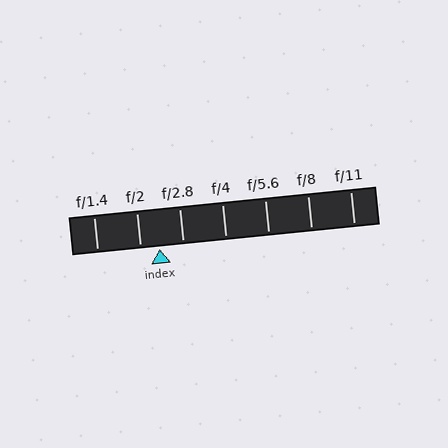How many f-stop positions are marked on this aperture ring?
There are 7 f-stop positions marked.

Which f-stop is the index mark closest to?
The index mark is closest to f/2.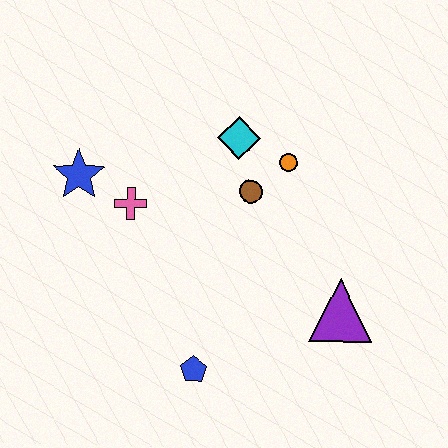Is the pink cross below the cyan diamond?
Yes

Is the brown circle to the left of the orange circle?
Yes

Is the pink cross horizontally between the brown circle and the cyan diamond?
No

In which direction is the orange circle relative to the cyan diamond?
The orange circle is to the right of the cyan diamond.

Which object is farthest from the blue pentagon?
The cyan diamond is farthest from the blue pentagon.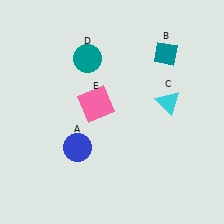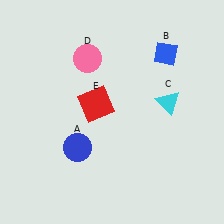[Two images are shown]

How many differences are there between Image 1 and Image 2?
There are 3 differences between the two images.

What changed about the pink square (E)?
In Image 1, E is pink. In Image 2, it changed to red.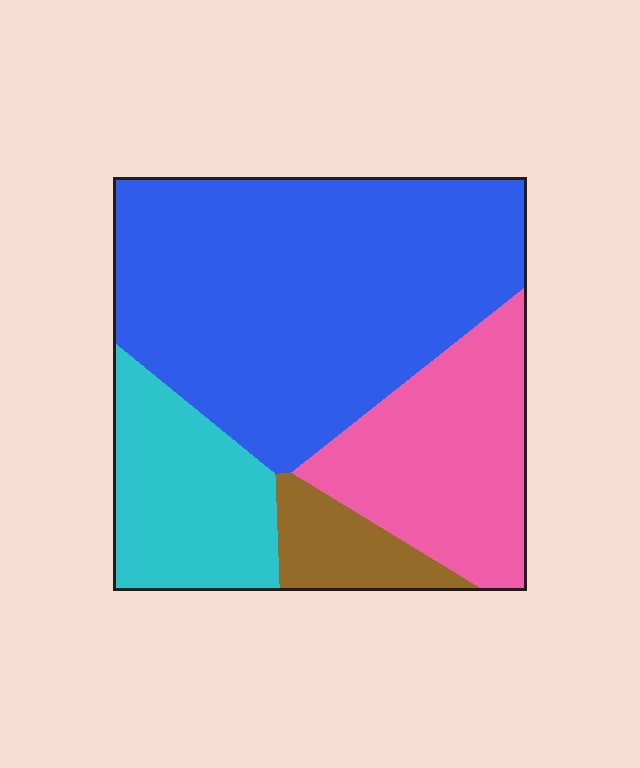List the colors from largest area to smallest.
From largest to smallest: blue, pink, cyan, brown.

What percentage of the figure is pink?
Pink covers about 20% of the figure.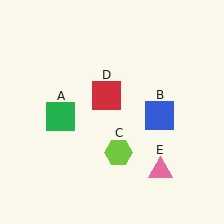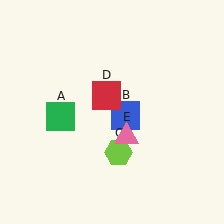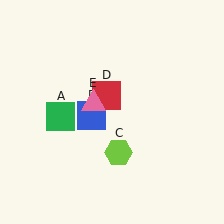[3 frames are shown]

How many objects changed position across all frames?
2 objects changed position: blue square (object B), pink triangle (object E).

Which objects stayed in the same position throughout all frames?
Green square (object A) and lime hexagon (object C) and red square (object D) remained stationary.